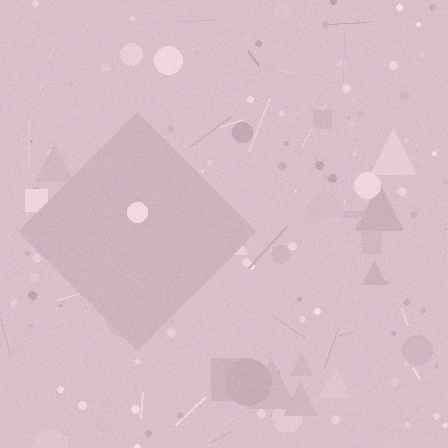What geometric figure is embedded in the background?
A diamond is embedded in the background.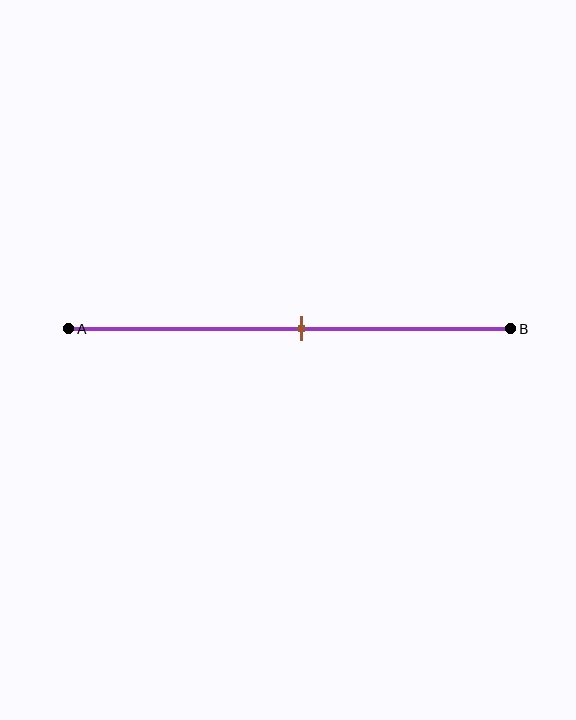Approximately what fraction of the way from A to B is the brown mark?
The brown mark is approximately 55% of the way from A to B.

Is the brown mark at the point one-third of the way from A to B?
No, the mark is at about 55% from A, not at the 33% one-third point.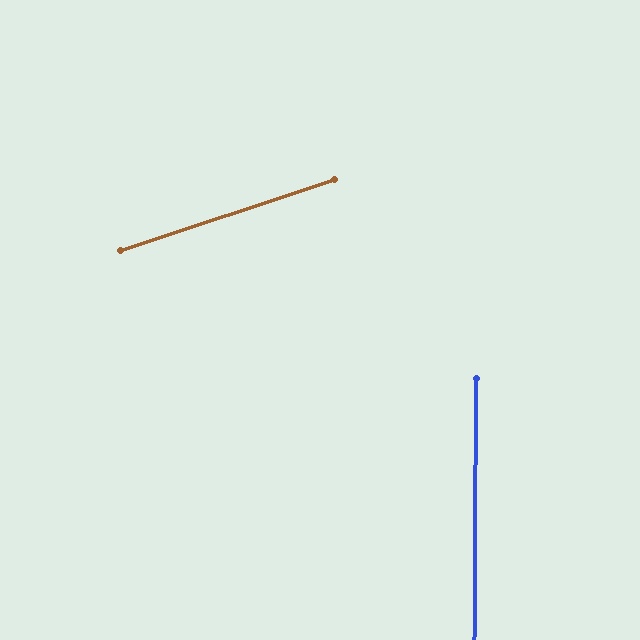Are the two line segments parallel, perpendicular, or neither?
Neither parallel nor perpendicular — they differ by about 71°.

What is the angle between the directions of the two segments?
Approximately 71 degrees.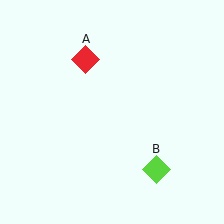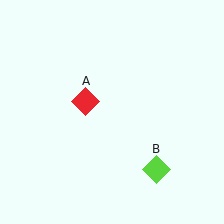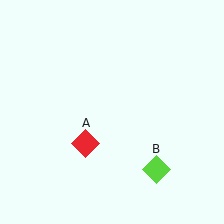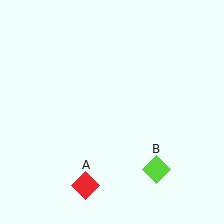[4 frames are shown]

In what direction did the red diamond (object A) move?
The red diamond (object A) moved down.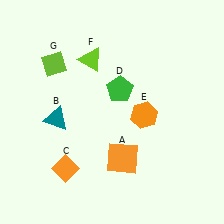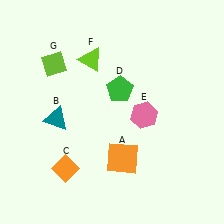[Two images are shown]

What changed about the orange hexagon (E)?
In Image 1, E is orange. In Image 2, it changed to pink.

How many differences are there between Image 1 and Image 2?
There is 1 difference between the two images.